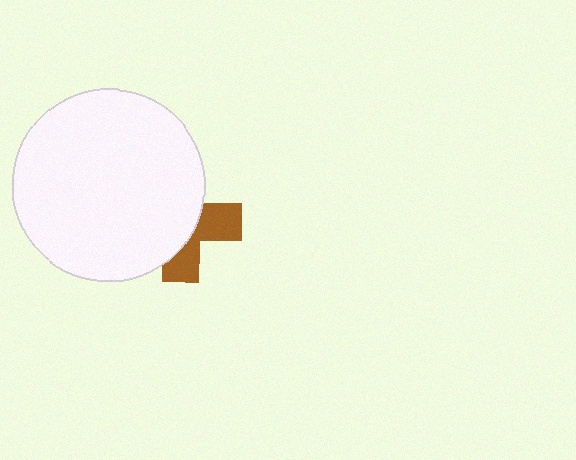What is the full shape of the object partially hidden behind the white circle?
The partially hidden object is a brown cross.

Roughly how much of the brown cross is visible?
A small part of it is visible (roughly 37%).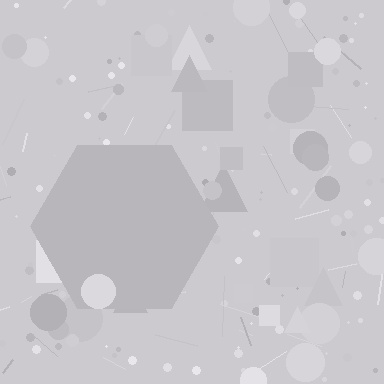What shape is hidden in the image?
A hexagon is hidden in the image.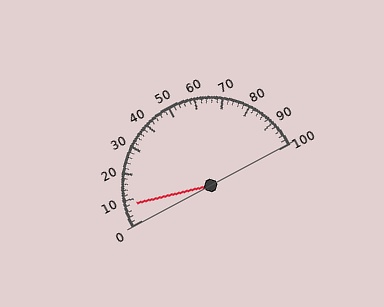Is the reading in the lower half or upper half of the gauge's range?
The reading is in the lower half of the range (0 to 100).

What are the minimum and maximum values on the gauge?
The gauge ranges from 0 to 100.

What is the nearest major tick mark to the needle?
The nearest major tick mark is 10.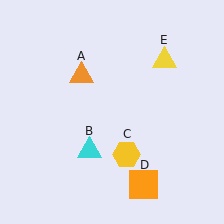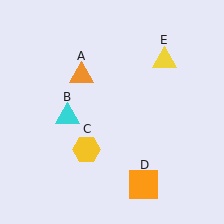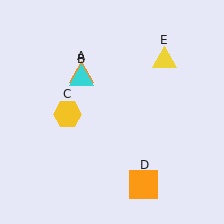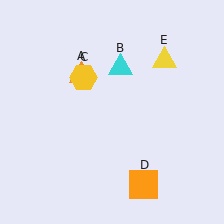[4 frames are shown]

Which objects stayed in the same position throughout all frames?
Orange triangle (object A) and orange square (object D) and yellow triangle (object E) remained stationary.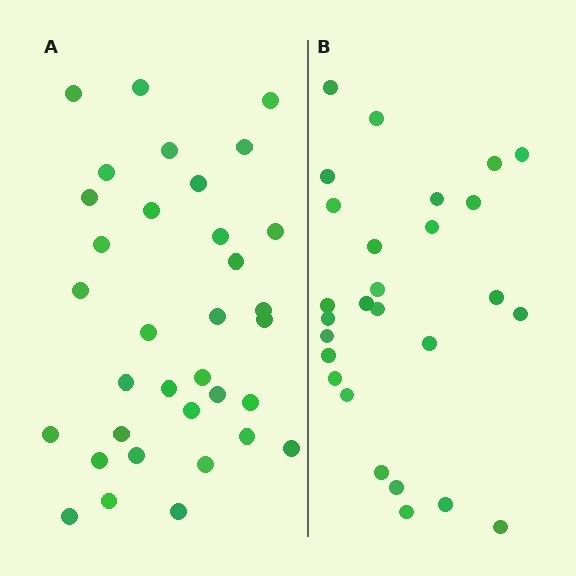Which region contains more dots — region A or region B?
Region A (the left region) has more dots.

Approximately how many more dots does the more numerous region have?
Region A has roughly 8 or so more dots than region B.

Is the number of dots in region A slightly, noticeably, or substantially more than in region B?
Region A has noticeably more, but not dramatically so. The ratio is roughly 1.3 to 1.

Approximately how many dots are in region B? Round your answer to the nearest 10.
About 30 dots. (The exact count is 27, which rounds to 30.)